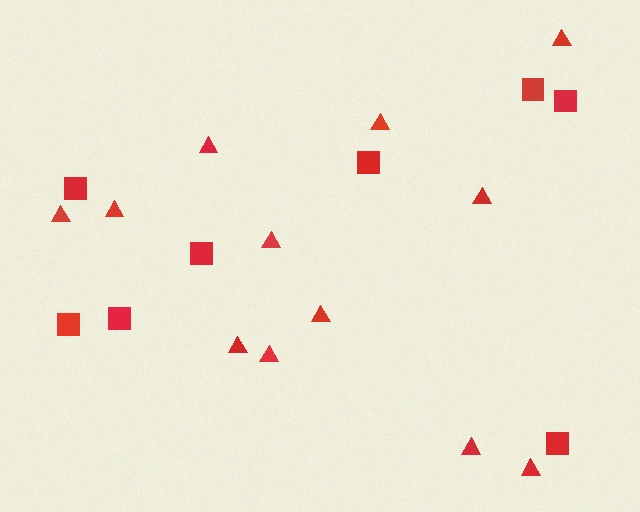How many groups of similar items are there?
There are 2 groups: one group of squares (8) and one group of triangles (12).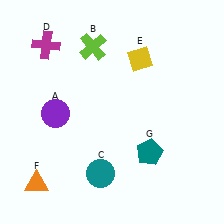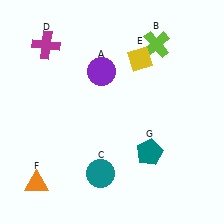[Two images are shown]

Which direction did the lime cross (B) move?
The lime cross (B) moved right.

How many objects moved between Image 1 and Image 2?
2 objects moved between the two images.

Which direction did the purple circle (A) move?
The purple circle (A) moved right.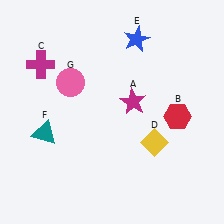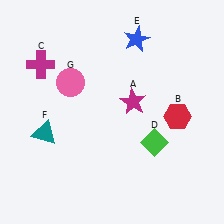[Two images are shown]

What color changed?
The diamond (D) changed from yellow in Image 1 to green in Image 2.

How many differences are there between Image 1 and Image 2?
There is 1 difference between the two images.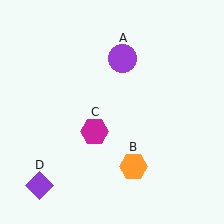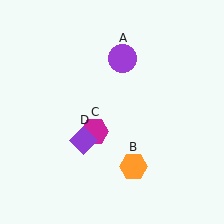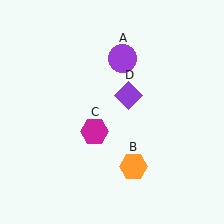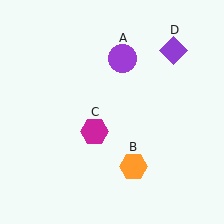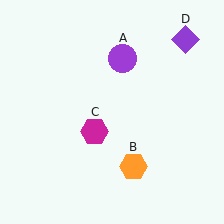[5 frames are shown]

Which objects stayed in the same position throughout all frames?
Purple circle (object A) and orange hexagon (object B) and magenta hexagon (object C) remained stationary.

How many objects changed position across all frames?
1 object changed position: purple diamond (object D).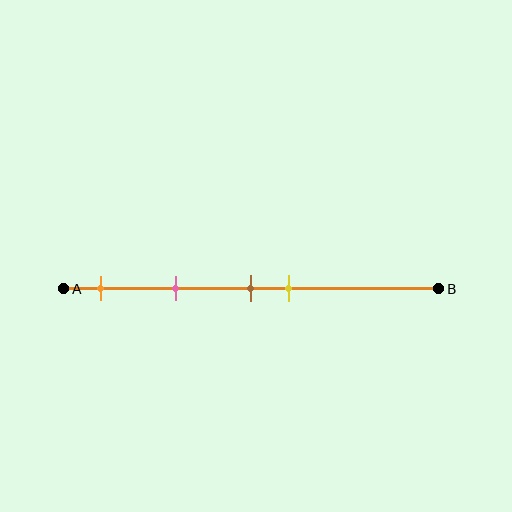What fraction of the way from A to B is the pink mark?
The pink mark is approximately 30% (0.3) of the way from A to B.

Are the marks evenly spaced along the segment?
No, the marks are not evenly spaced.